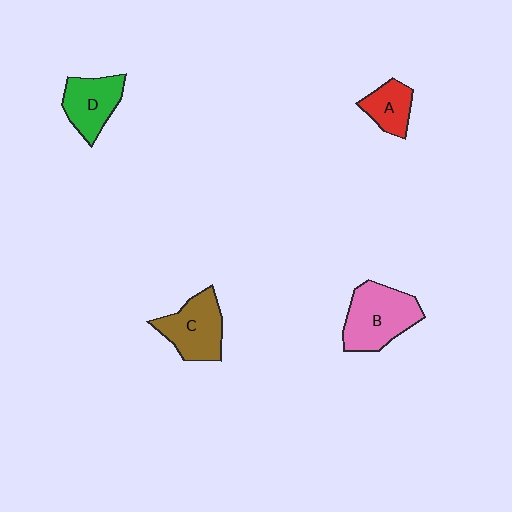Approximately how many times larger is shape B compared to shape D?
Approximately 1.4 times.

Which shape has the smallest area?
Shape A (red).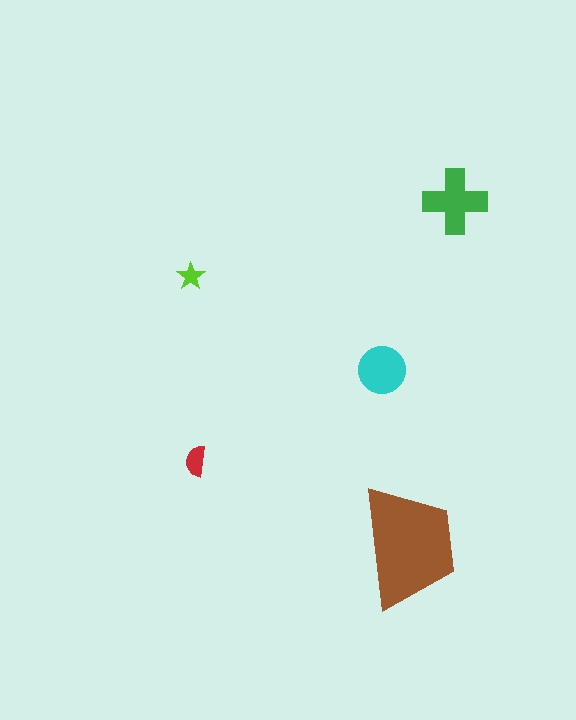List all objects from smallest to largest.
The lime star, the red semicircle, the cyan circle, the green cross, the brown trapezoid.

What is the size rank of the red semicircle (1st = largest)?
4th.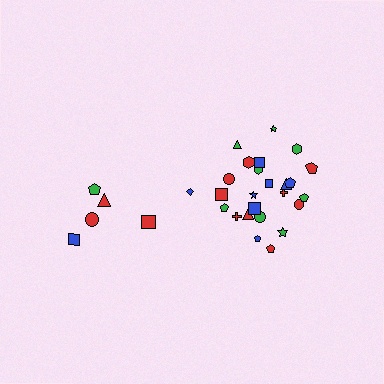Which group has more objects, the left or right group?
The right group.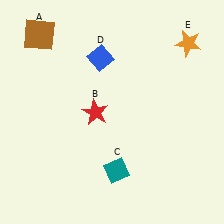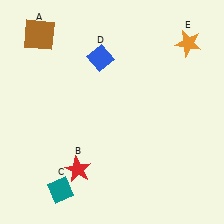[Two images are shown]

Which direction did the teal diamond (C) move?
The teal diamond (C) moved left.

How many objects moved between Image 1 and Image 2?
2 objects moved between the two images.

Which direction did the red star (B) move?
The red star (B) moved down.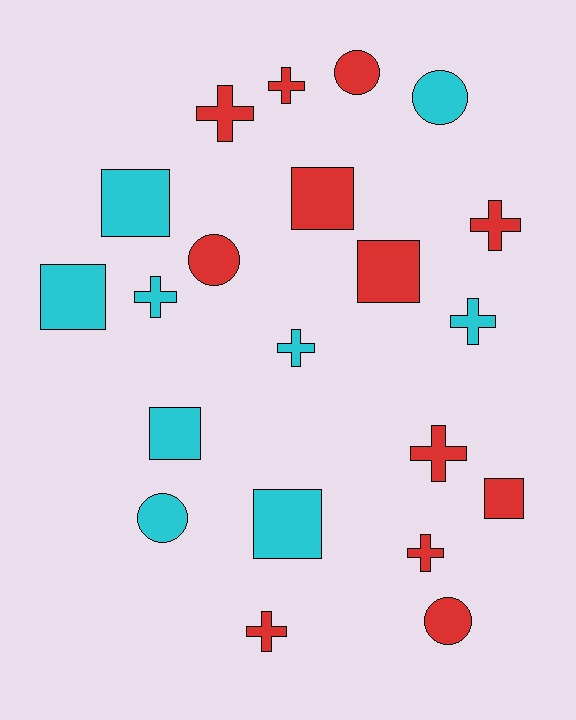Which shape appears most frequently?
Cross, with 9 objects.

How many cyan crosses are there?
There are 3 cyan crosses.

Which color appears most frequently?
Red, with 12 objects.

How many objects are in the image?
There are 21 objects.